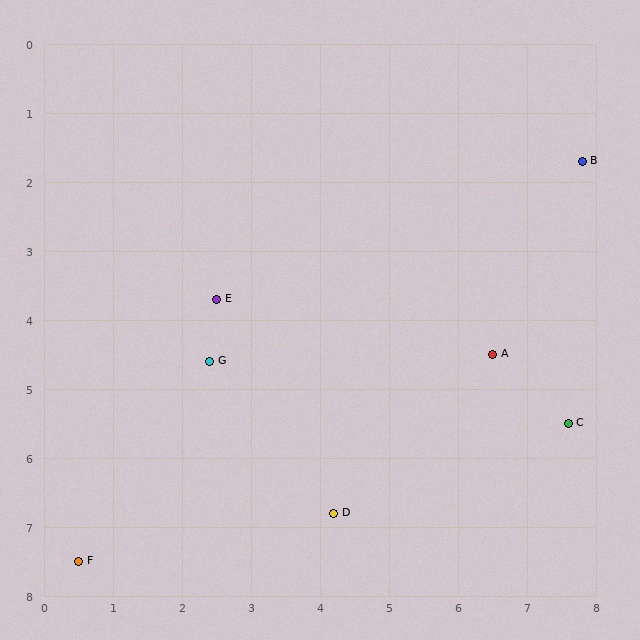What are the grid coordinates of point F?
Point F is at approximately (0.5, 7.5).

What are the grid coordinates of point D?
Point D is at approximately (4.2, 6.8).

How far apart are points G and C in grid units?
Points G and C are about 5.3 grid units apart.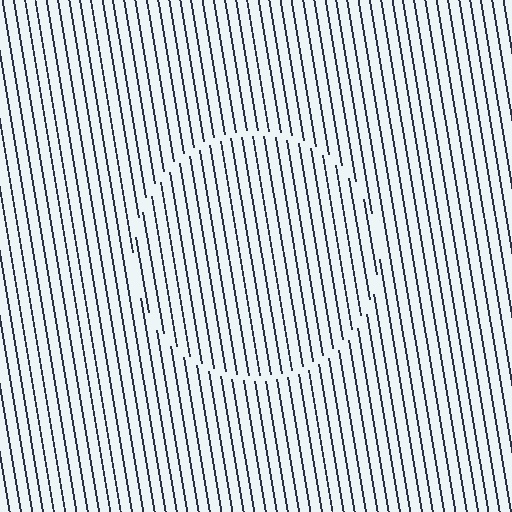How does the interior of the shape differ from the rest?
The interior of the shape contains the same grating, shifted by half a period — the contour is defined by the phase discontinuity where line-ends from the inner and outer gratings abut.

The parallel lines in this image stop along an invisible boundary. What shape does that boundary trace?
An illusory circle. The interior of the shape contains the same grating, shifted by half a period — the contour is defined by the phase discontinuity where line-ends from the inner and outer gratings abut.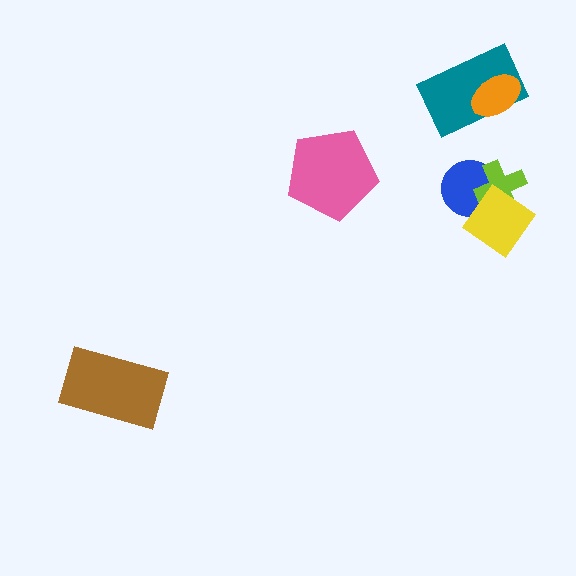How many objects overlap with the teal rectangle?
1 object overlaps with the teal rectangle.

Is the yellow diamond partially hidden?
No, no other shape covers it.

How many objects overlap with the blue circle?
2 objects overlap with the blue circle.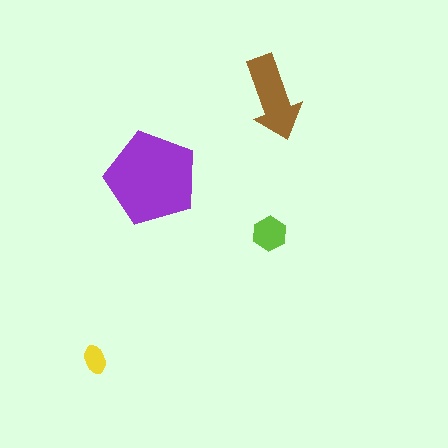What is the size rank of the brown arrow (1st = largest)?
2nd.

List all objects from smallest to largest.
The yellow ellipse, the lime hexagon, the brown arrow, the purple pentagon.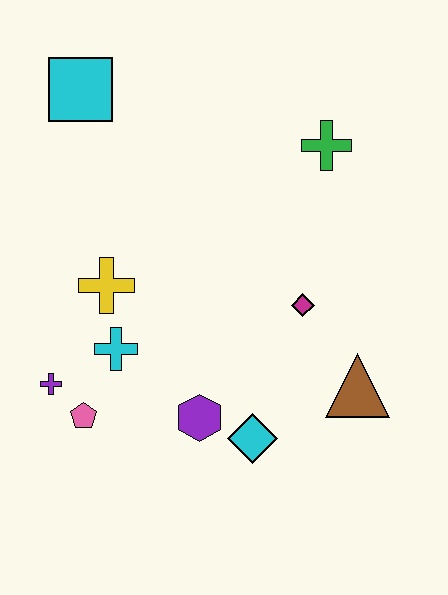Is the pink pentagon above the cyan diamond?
Yes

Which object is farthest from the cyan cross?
The green cross is farthest from the cyan cross.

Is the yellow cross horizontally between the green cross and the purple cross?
Yes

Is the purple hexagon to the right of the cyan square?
Yes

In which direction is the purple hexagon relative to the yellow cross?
The purple hexagon is below the yellow cross.